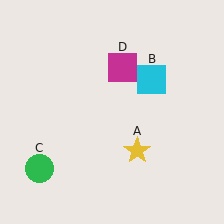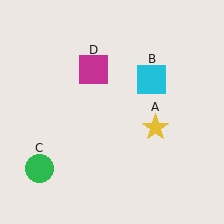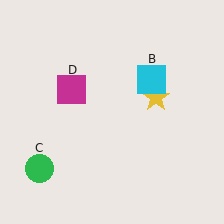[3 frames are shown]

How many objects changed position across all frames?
2 objects changed position: yellow star (object A), magenta square (object D).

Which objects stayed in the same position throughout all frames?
Cyan square (object B) and green circle (object C) remained stationary.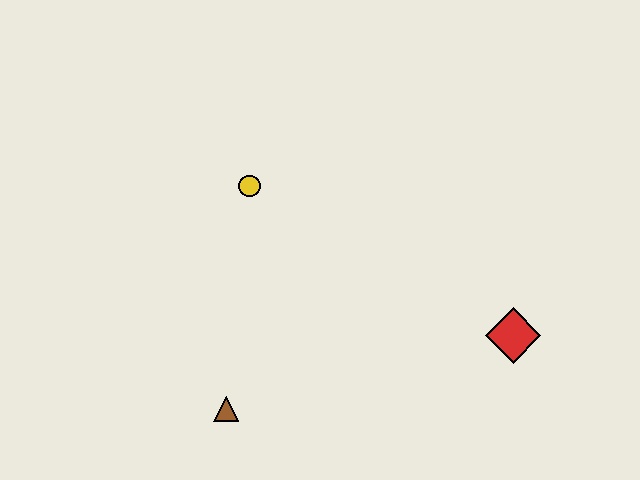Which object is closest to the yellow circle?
The brown triangle is closest to the yellow circle.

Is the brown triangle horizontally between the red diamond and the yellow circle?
No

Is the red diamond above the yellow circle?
No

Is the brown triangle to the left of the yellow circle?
Yes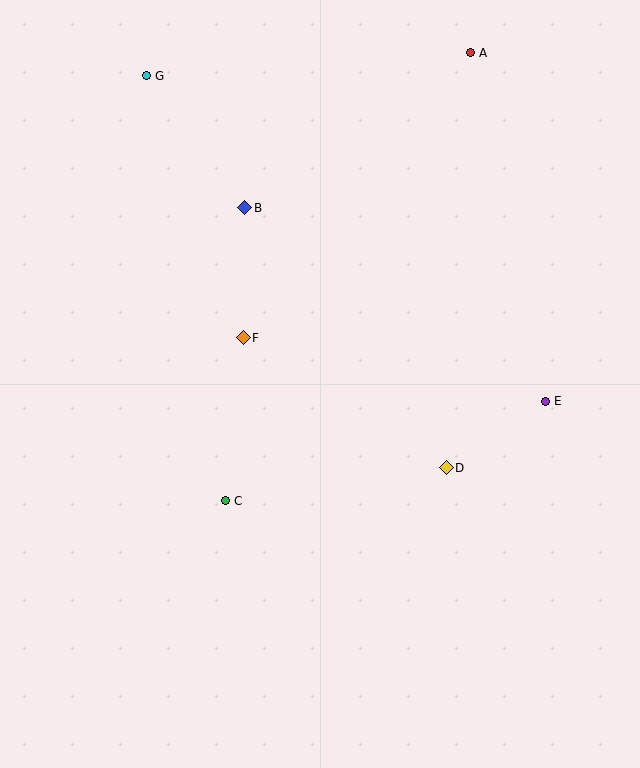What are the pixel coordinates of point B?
Point B is at (245, 208).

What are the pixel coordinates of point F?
Point F is at (243, 338).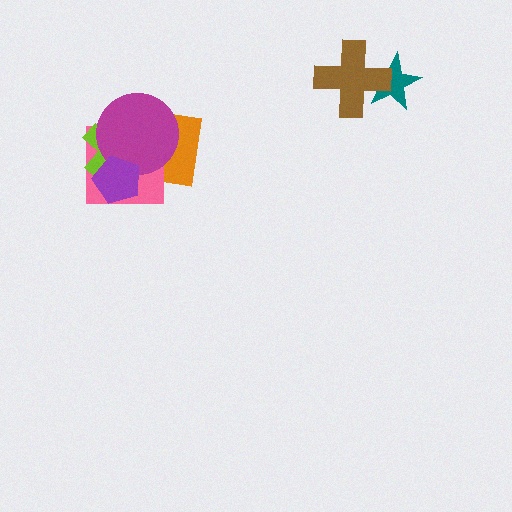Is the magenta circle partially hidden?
Yes, it is partially covered by another shape.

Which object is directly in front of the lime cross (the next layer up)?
The magenta circle is directly in front of the lime cross.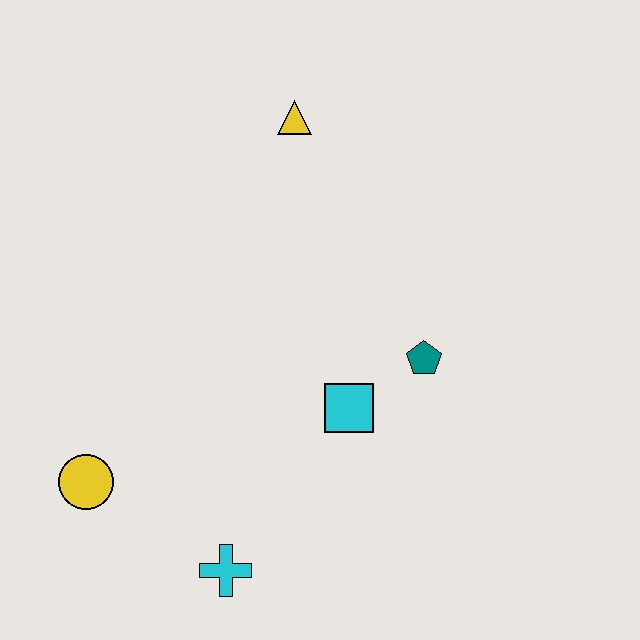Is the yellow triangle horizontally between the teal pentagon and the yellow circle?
Yes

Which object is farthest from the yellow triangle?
The cyan cross is farthest from the yellow triangle.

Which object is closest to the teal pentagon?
The cyan square is closest to the teal pentagon.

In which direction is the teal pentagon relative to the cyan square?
The teal pentagon is to the right of the cyan square.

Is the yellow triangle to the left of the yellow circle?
No